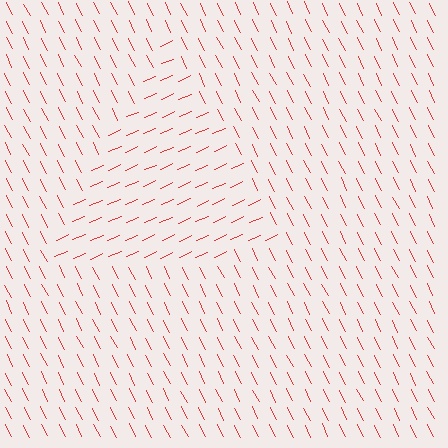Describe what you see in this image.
The image is filled with small red line segments. A triangle region in the image has lines oriented differently from the surrounding lines, creating a visible texture boundary.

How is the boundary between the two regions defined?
The boundary is defined purely by a change in line orientation (approximately 87 degrees difference). All lines are the same color and thickness.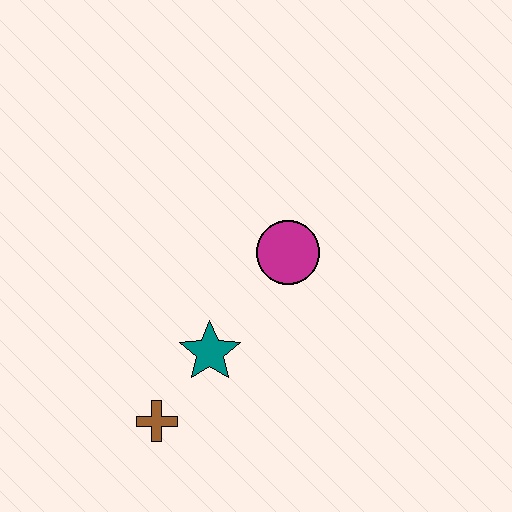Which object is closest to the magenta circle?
The teal star is closest to the magenta circle.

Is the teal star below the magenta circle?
Yes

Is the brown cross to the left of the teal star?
Yes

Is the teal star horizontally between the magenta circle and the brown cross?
Yes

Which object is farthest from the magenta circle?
The brown cross is farthest from the magenta circle.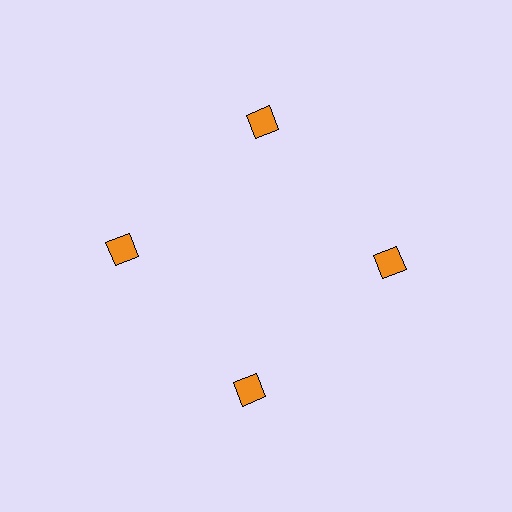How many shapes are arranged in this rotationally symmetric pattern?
There are 4 shapes, arranged in 4 groups of 1.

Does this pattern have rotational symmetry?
Yes, this pattern has 4-fold rotational symmetry. It looks the same after rotating 90 degrees around the center.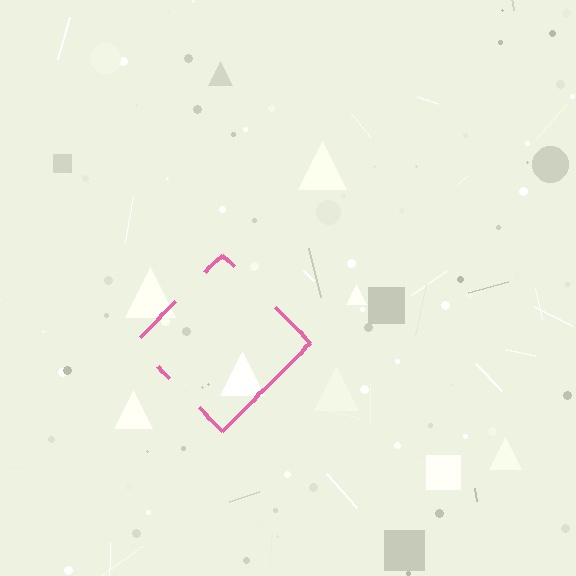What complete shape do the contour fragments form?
The contour fragments form a diamond.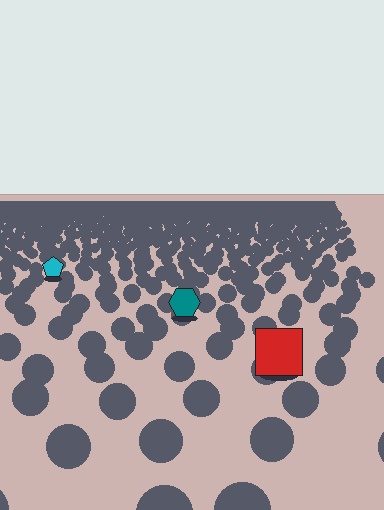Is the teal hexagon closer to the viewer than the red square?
No. The red square is closer — you can tell from the texture gradient: the ground texture is coarser near it.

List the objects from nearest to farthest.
From nearest to farthest: the red square, the teal hexagon, the cyan pentagon.